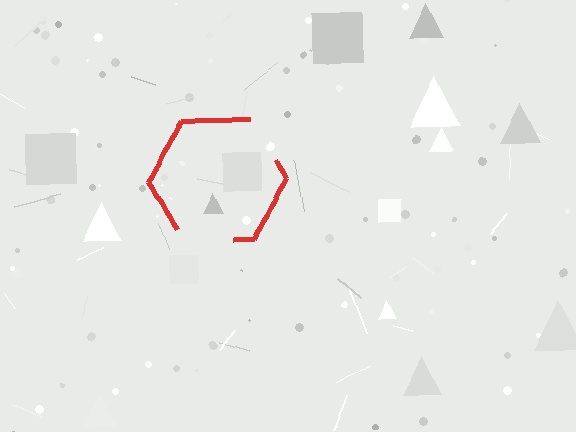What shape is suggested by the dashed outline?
The dashed outline suggests a hexagon.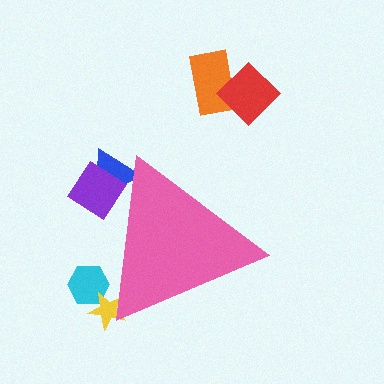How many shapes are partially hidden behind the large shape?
4 shapes are partially hidden.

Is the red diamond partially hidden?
No, the red diamond is fully visible.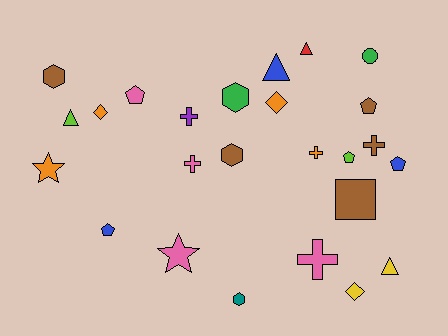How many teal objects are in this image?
There is 1 teal object.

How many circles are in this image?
There is 1 circle.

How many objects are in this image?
There are 25 objects.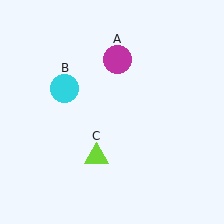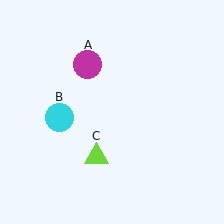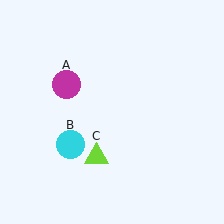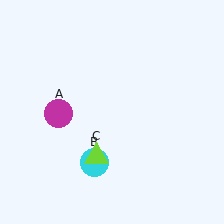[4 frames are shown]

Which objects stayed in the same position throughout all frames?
Lime triangle (object C) remained stationary.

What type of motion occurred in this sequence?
The magenta circle (object A), cyan circle (object B) rotated counterclockwise around the center of the scene.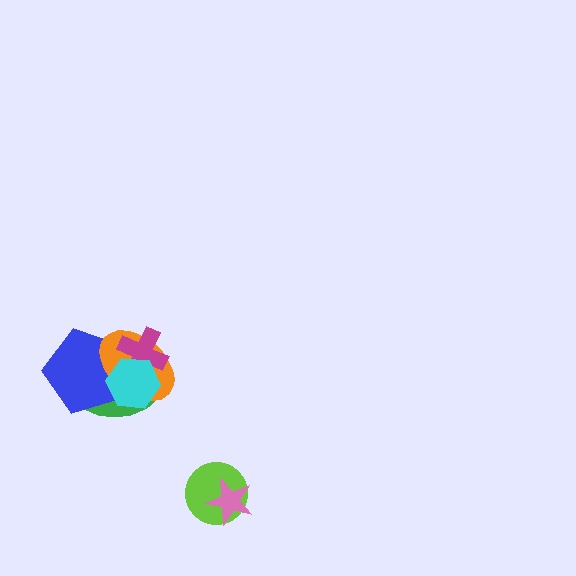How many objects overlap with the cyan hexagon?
4 objects overlap with the cyan hexagon.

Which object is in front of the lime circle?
The pink star is in front of the lime circle.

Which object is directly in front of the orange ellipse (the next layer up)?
The magenta cross is directly in front of the orange ellipse.